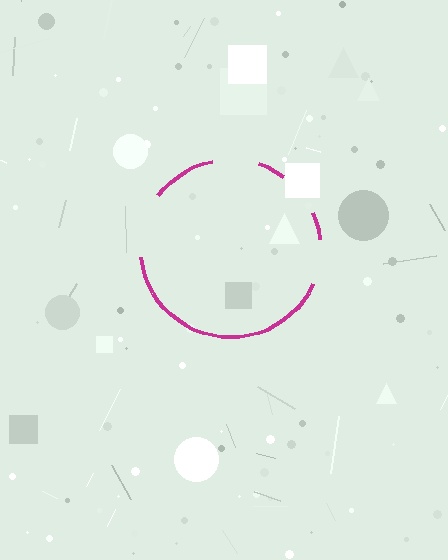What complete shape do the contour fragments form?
The contour fragments form a circle.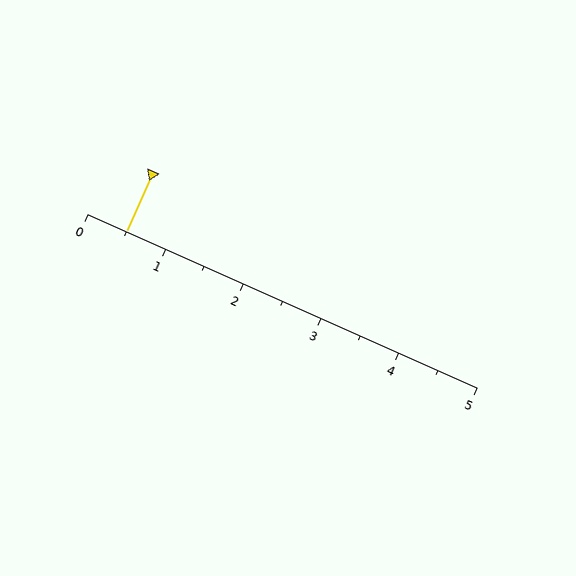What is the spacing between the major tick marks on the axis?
The major ticks are spaced 1 apart.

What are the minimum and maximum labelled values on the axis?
The axis runs from 0 to 5.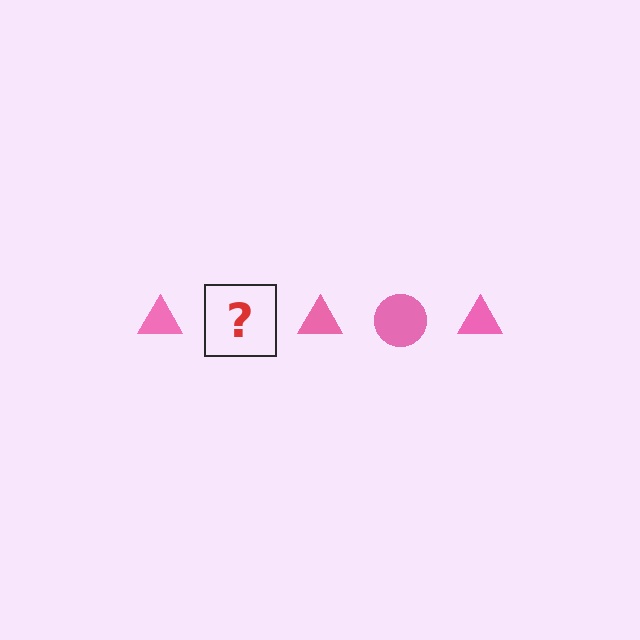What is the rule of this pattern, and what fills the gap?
The rule is that the pattern cycles through triangle, circle shapes in pink. The gap should be filled with a pink circle.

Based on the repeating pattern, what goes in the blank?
The blank should be a pink circle.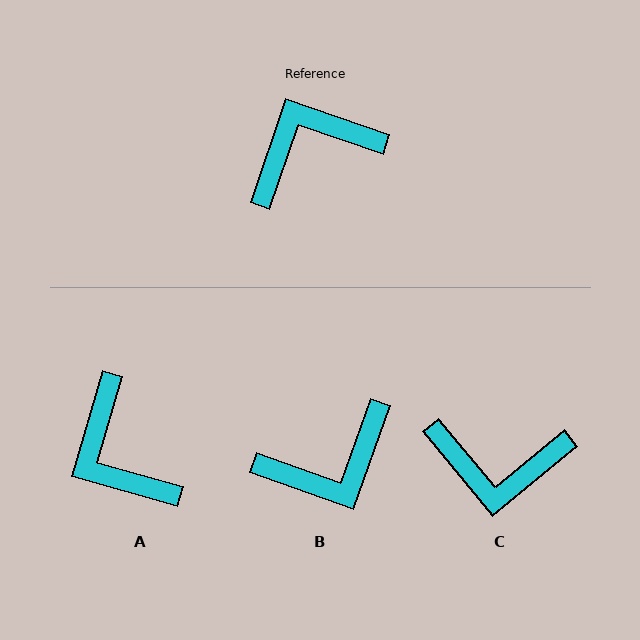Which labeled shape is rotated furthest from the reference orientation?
B, about 179 degrees away.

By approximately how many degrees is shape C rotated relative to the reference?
Approximately 149 degrees counter-clockwise.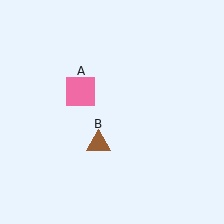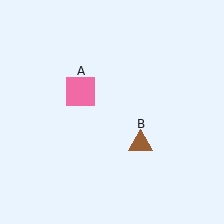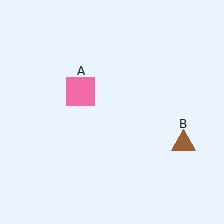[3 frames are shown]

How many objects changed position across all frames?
1 object changed position: brown triangle (object B).